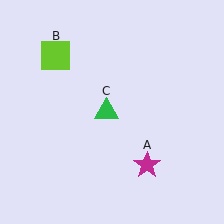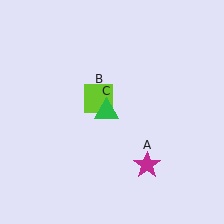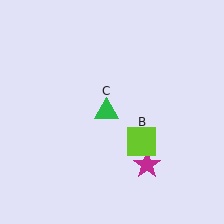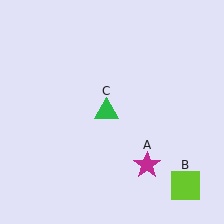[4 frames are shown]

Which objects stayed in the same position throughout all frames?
Magenta star (object A) and green triangle (object C) remained stationary.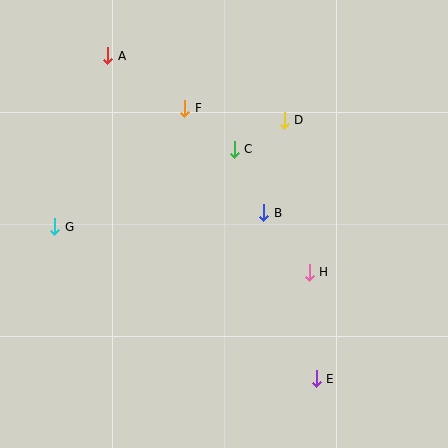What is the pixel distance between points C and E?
The distance between C and E is 244 pixels.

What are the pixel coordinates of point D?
Point D is at (284, 120).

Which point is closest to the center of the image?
Point B at (264, 213) is closest to the center.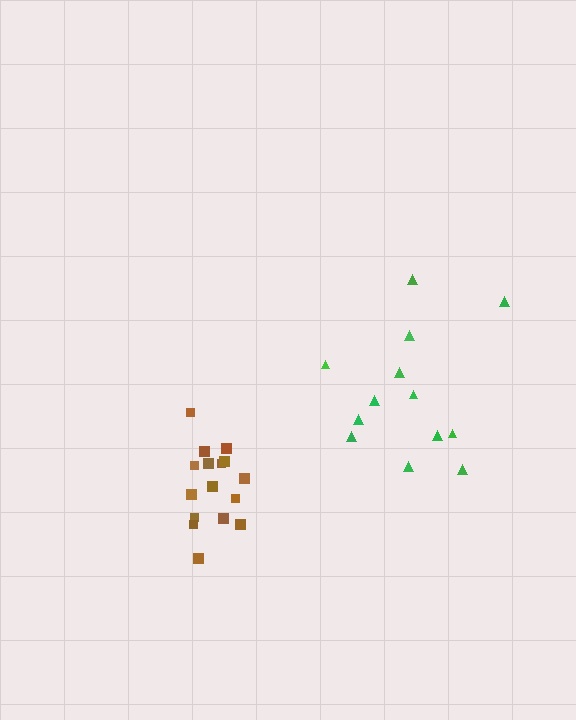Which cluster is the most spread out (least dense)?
Green.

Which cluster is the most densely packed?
Brown.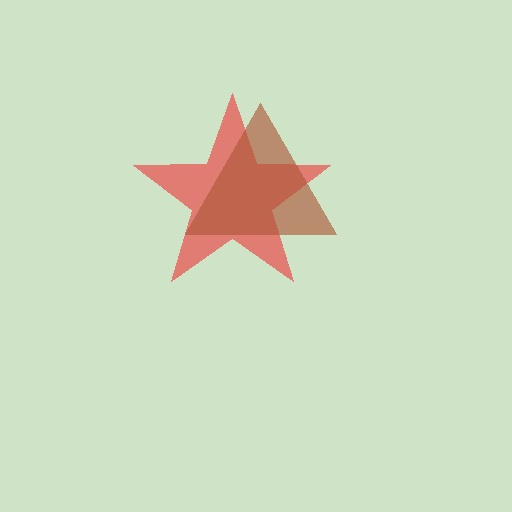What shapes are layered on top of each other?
The layered shapes are: a red star, a brown triangle.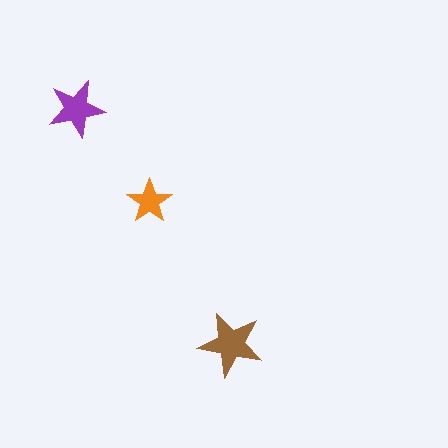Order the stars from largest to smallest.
the brown one, the purple one, the orange one.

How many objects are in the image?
There are 3 objects in the image.